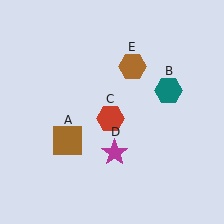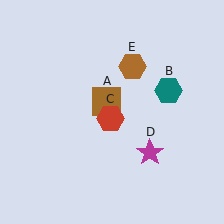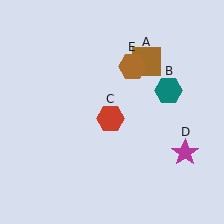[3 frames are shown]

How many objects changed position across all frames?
2 objects changed position: brown square (object A), magenta star (object D).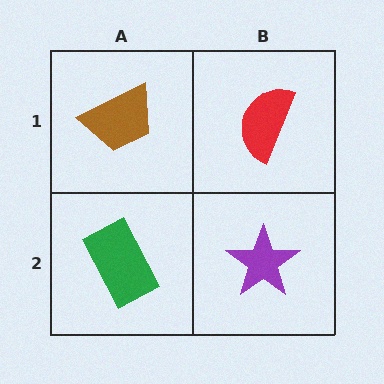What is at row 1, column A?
A brown trapezoid.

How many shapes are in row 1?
2 shapes.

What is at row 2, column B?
A purple star.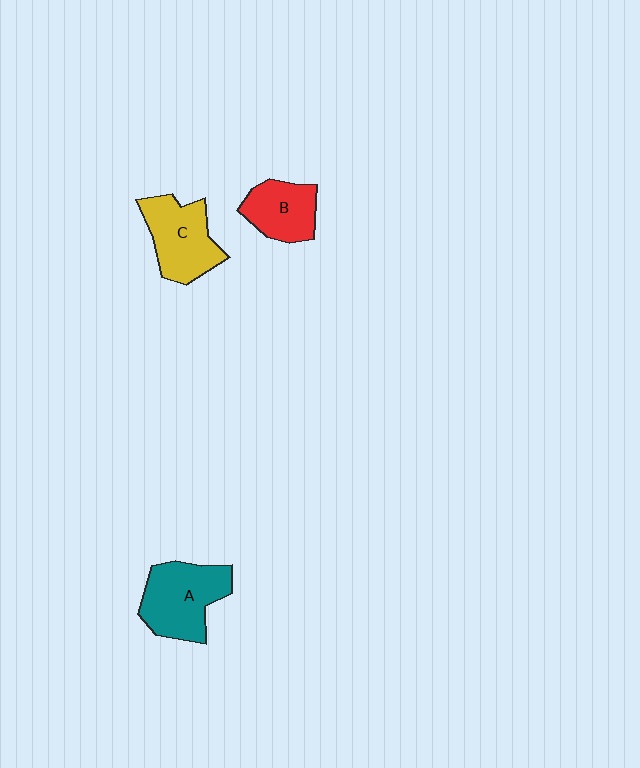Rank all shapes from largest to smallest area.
From largest to smallest: A (teal), C (yellow), B (red).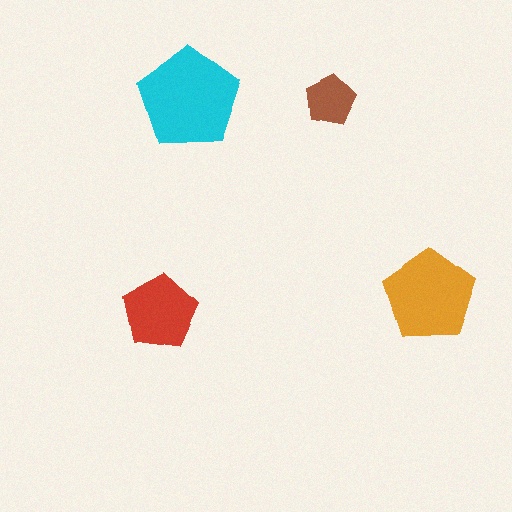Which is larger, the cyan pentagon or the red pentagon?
The cyan one.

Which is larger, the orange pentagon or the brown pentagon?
The orange one.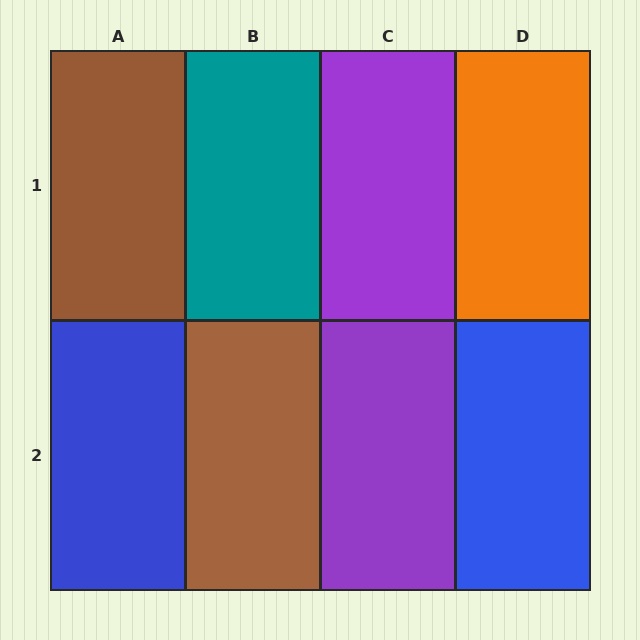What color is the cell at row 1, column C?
Purple.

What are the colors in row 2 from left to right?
Blue, brown, purple, blue.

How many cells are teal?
1 cell is teal.